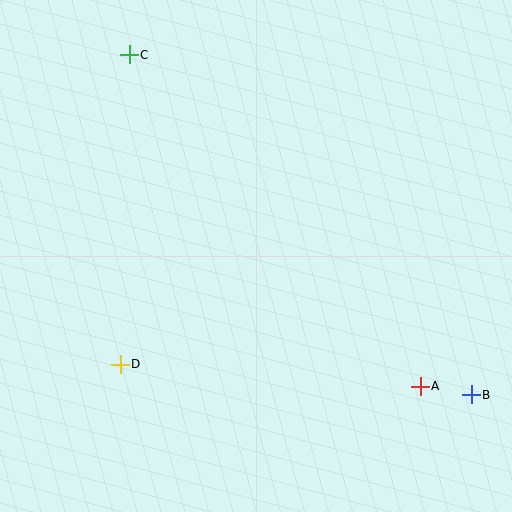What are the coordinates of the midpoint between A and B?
The midpoint between A and B is at (446, 390).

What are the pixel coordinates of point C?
Point C is at (129, 55).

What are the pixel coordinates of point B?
Point B is at (471, 395).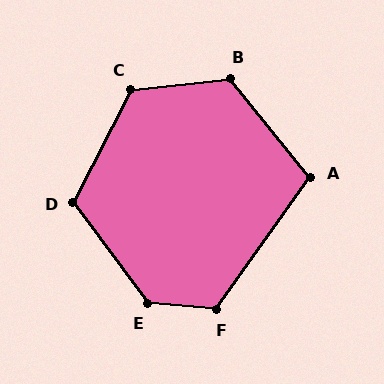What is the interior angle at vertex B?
Approximately 123 degrees (obtuse).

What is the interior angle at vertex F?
Approximately 120 degrees (obtuse).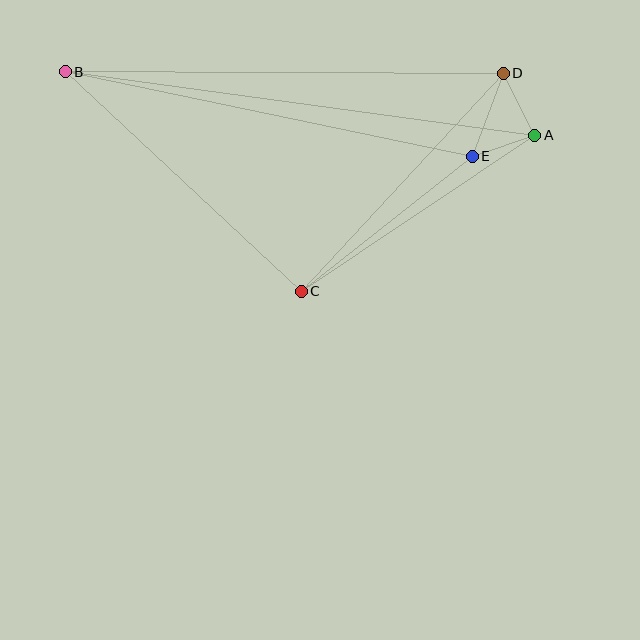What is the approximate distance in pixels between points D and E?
The distance between D and E is approximately 88 pixels.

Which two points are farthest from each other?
Points A and B are farthest from each other.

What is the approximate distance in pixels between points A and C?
The distance between A and C is approximately 281 pixels.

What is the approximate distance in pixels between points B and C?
The distance between B and C is approximately 323 pixels.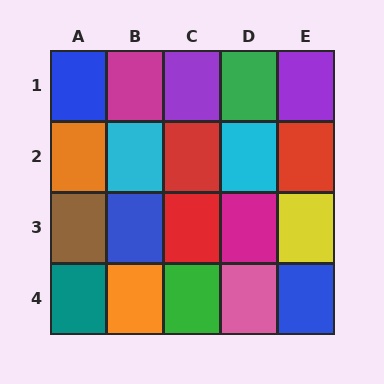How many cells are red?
3 cells are red.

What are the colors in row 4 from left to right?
Teal, orange, green, pink, blue.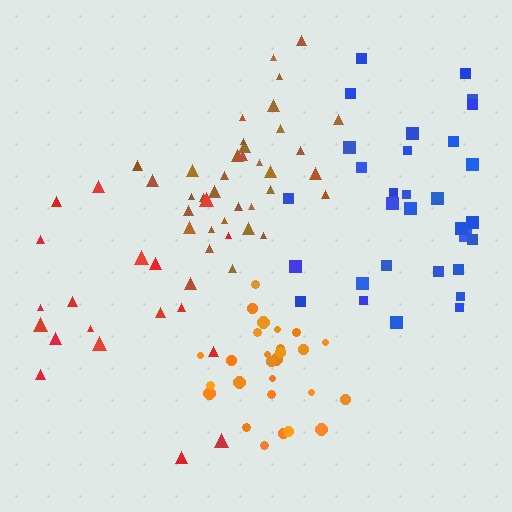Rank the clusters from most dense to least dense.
orange, brown, blue, red.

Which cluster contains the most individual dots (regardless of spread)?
Brown (35).